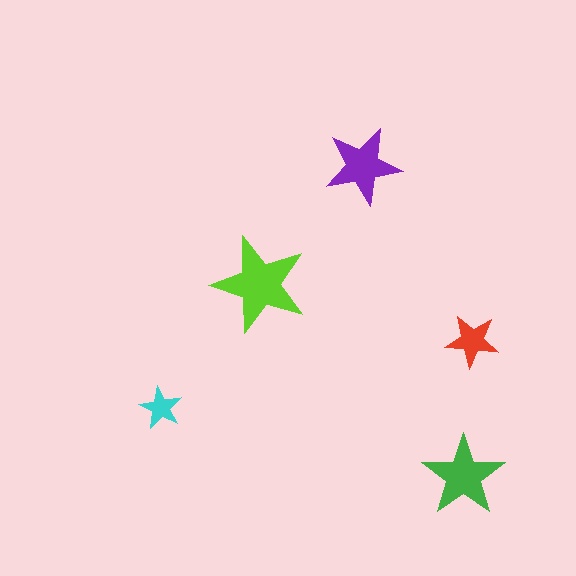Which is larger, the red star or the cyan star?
The red one.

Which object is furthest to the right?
The red star is rightmost.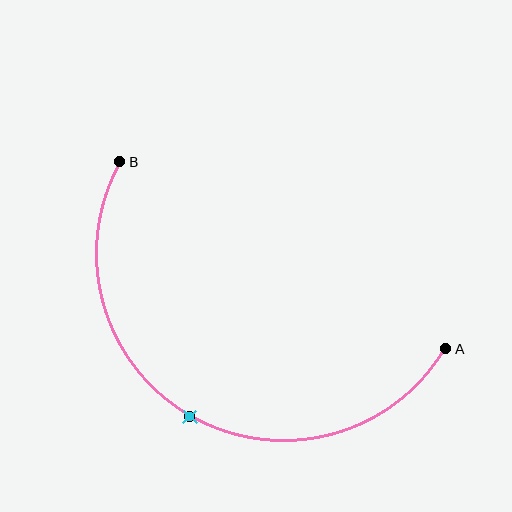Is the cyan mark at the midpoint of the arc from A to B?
Yes. The cyan mark lies on the arc at equal arc-length from both A and B — it is the arc midpoint.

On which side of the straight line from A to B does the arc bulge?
The arc bulges below the straight line connecting A and B.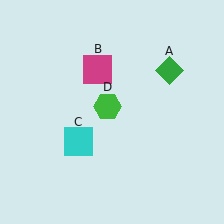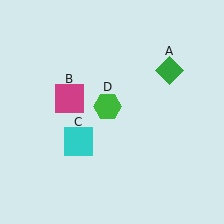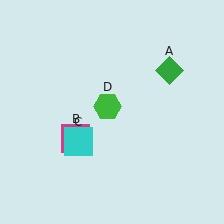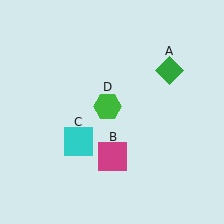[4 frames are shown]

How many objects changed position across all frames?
1 object changed position: magenta square (object B).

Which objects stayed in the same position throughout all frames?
Green diamond (object A) and cyan square (object C) and green hexagon (object D) remained stationary.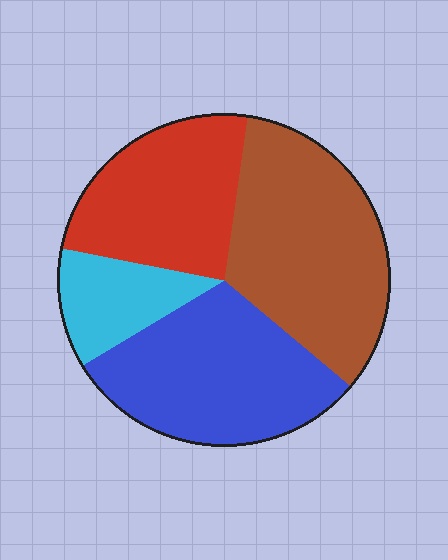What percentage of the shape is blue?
Blue takes up between a sixth and a third of the shape.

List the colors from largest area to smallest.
From largest to smallest: brown, blue, red, cyan.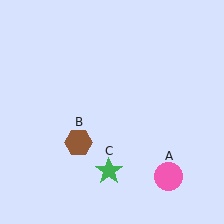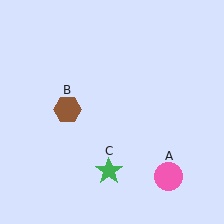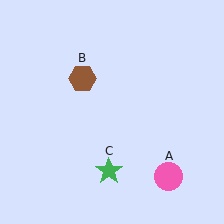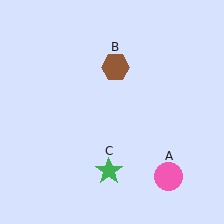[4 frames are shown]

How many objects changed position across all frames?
1 object changed position: brown hexagon (object B).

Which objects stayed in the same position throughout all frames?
Pink circle (object A) and green star (object C) remained stationary.